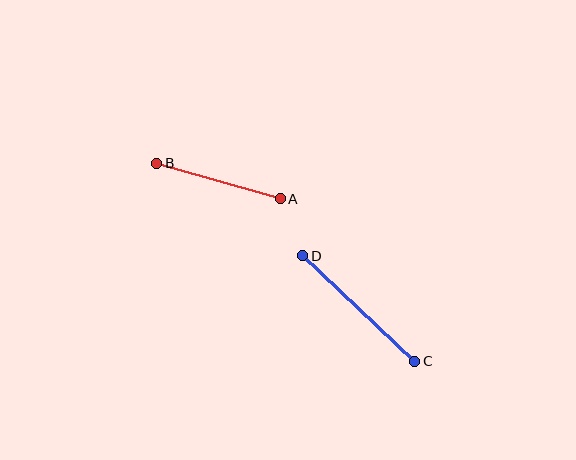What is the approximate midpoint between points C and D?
The midpoint is at approximately (359, 309) pixels.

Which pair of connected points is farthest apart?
Points C and D are farthest apart.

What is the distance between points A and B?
The distance is approximately 128 pixels.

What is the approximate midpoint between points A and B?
The midpoint is at approximately (219, 181) pixels.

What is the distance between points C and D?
The distance is approximately 154 pixels.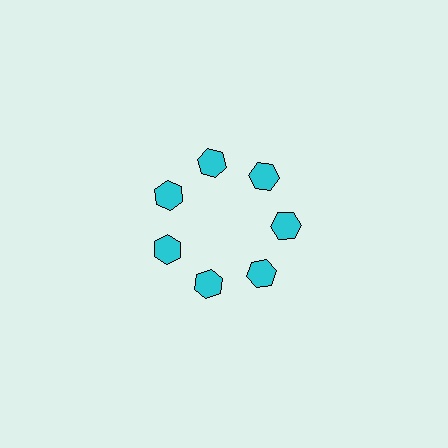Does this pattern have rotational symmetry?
Yes, this pattern has 7-fold rotational symmetry. It looks the same after rotating 51 degrees around the center.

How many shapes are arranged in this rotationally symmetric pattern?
There are 7 shapes, arranged in 7 groups of 1.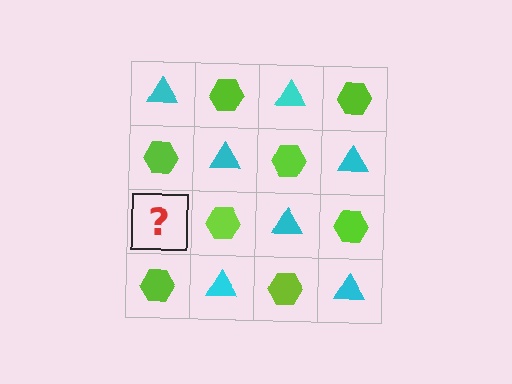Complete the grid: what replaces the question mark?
The question mark should be replaced with a cyan triangle.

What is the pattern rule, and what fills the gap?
The rule is that it alternates cyan triangle and lime hexagon in a checkerboard pattern. The gap should be filled with a cyan triangle.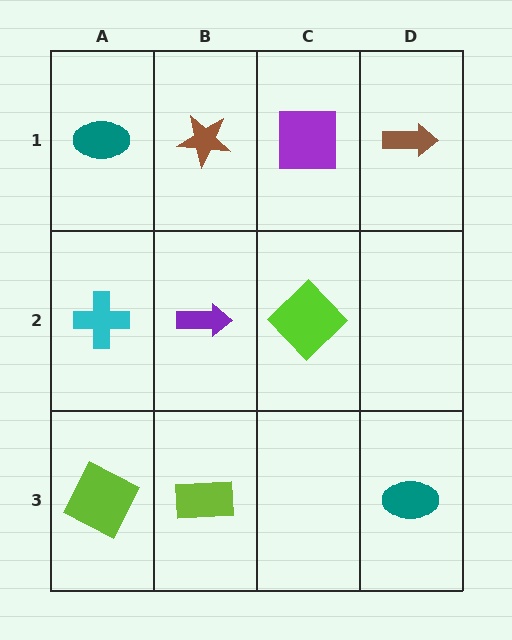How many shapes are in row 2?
3 shapes.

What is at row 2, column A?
A cyan cross.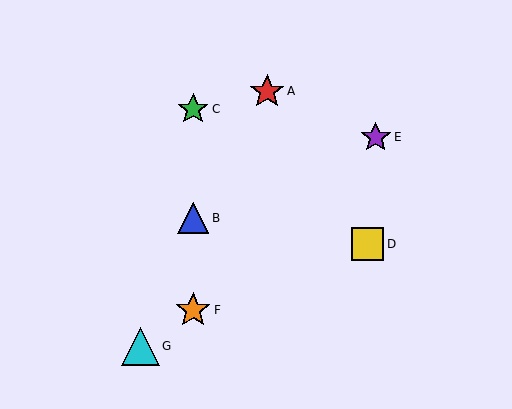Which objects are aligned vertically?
Objects B, C, F are aligned vertically.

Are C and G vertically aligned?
No, C is at x≈193 and G is at x≈140.